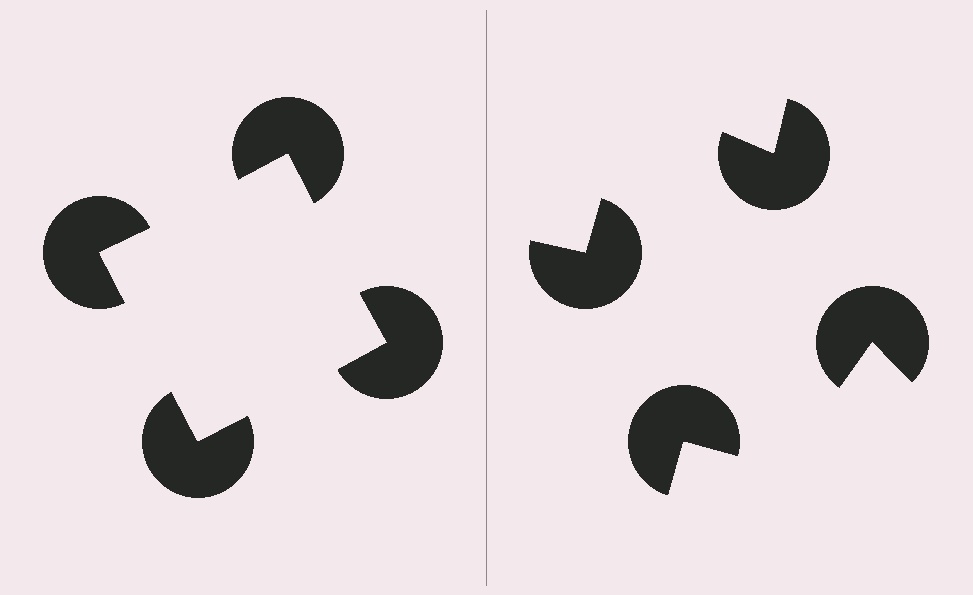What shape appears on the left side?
An illusory square.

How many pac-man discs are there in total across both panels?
8 — 4 on each side.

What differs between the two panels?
The pac-man discs are positioned identically on both sides; only the wedge orientations differ. On the left they align to a square; on the right they are misaligned.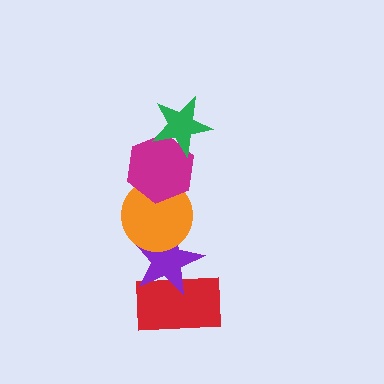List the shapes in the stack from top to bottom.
From top to bottom: the green star, the magenta hexagon, the orange circle, the purple star, the red rectangle.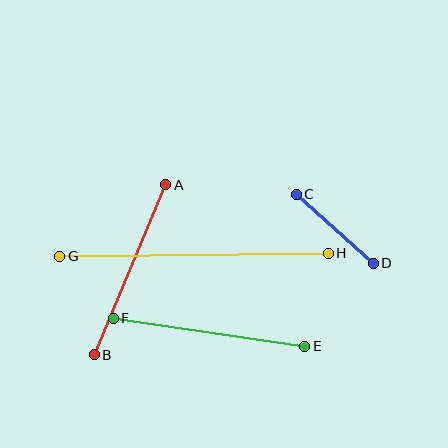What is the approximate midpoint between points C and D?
The midpoint is at approximately (335, 229) pixels.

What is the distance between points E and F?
The distance is approximately 194 pixels.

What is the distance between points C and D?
The distance is approximately 103 pixels.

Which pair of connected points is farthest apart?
Points G and H are farthest apart.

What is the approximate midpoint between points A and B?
The midpoint is at approximately (130, 270) pixels.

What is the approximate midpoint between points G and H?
The midpoint is at approximately (194, 255) pixels.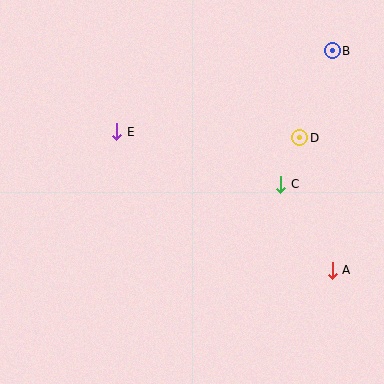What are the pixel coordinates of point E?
Point E is at (117, 132).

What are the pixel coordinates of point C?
Point C is at (281, 184).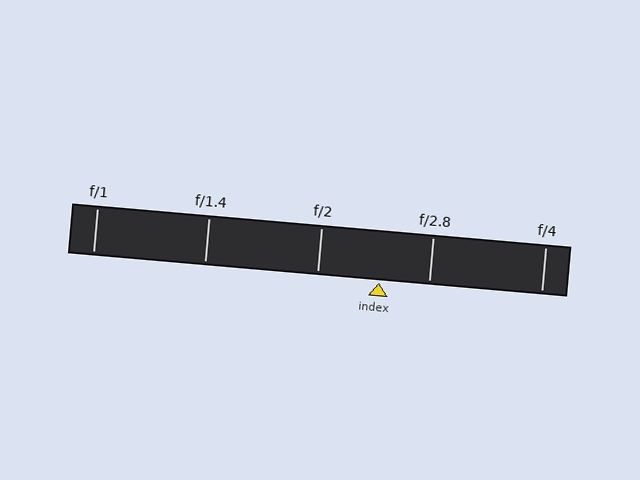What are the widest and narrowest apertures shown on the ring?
The widest aperture shown is f/1 and the narrowest is f/4.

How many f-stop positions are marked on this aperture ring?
There are 5 f-stop positions marked.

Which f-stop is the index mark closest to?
The index mark is closest to f/2.8.